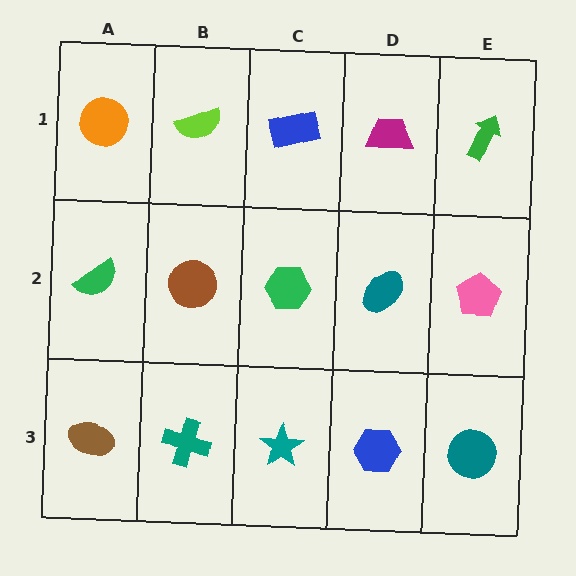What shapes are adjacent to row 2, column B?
A lime semicircle (row 1, column B), a teal cross (row 3, column B), a green semicircle (row 2, column A), a green hexagon (row 2, column C).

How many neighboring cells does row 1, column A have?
2.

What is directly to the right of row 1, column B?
A blue rectangle.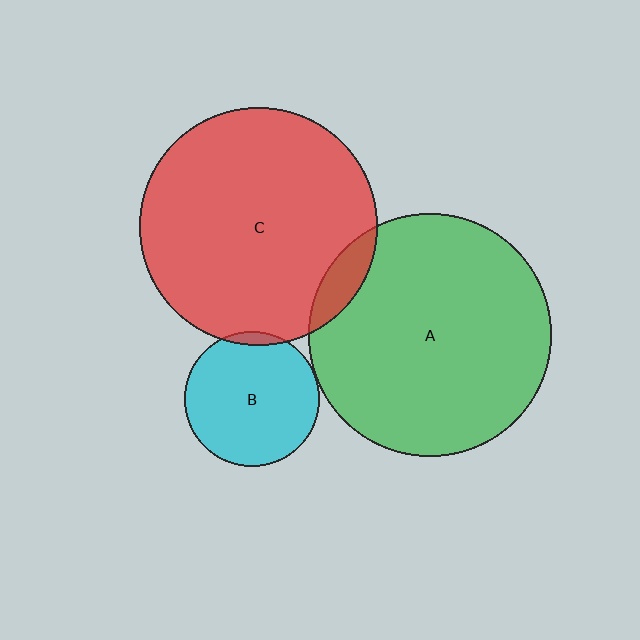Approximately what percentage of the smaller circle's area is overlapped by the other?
Approximately 5%.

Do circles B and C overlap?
Yes.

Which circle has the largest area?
Circle A (green).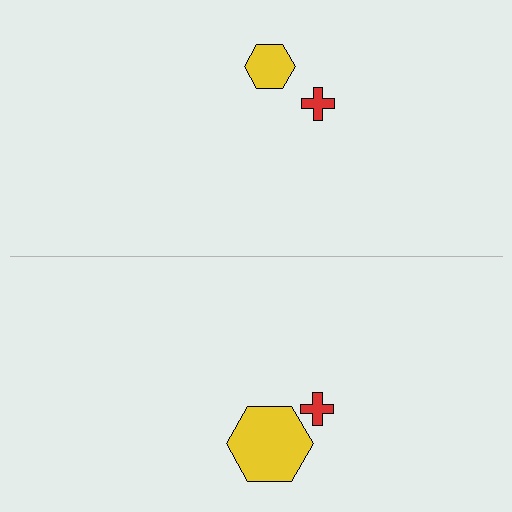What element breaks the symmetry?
The yellow hexagon on the bottom side has a different size than its mirror counterpart.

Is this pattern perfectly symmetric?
No, the pattern is not perfectly symmetric. The yellow hexagon on the bottom side has a different size than its mirror counterpart.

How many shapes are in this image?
There are 4 shapes in this image.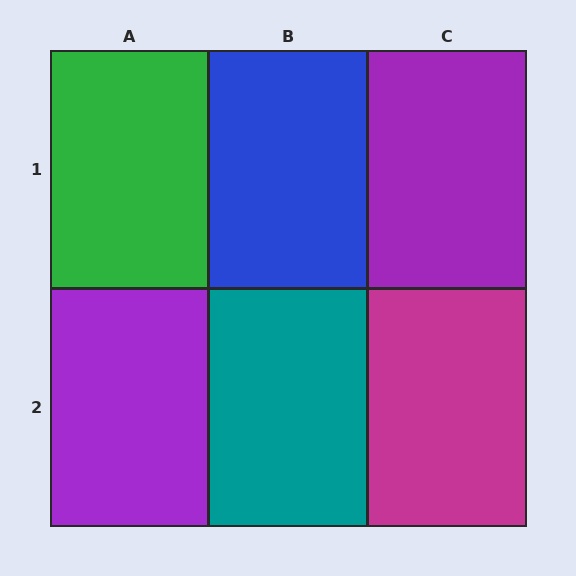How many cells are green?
1 cell is green.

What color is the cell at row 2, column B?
Teal.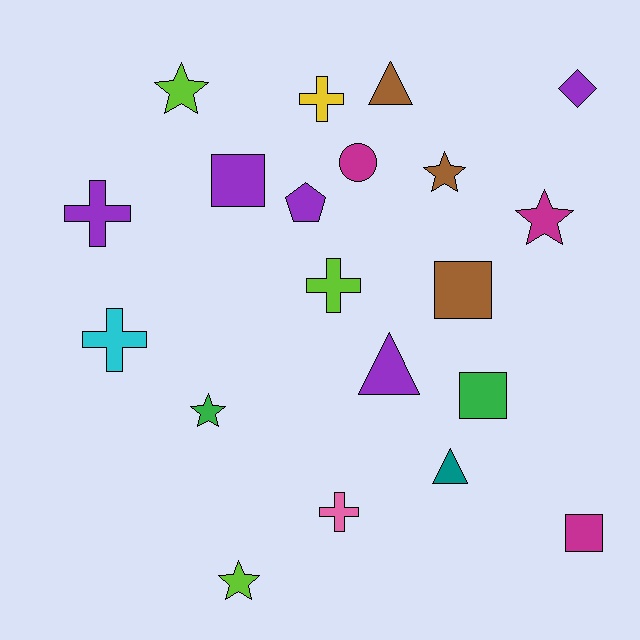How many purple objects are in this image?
There are 5 purple objects.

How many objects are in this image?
There are 20 objects.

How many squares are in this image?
There are 4 squares.